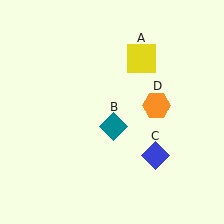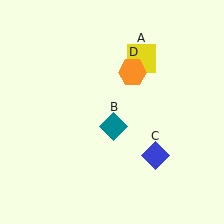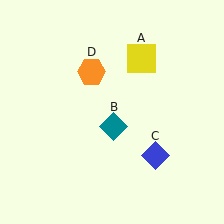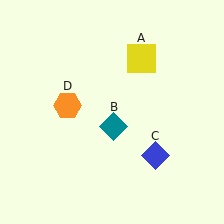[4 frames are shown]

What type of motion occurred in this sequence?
The orange hexagon (object D) rotated counterclockwise around the center of the scene.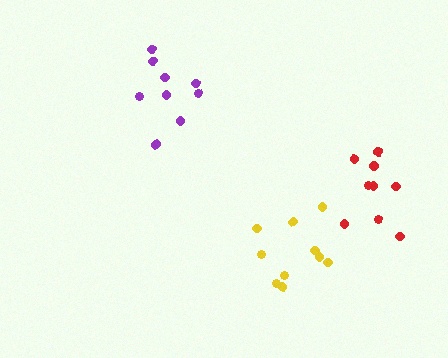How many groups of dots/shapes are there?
There are 3 groups.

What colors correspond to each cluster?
The clusters are colored: purple, yellow, red.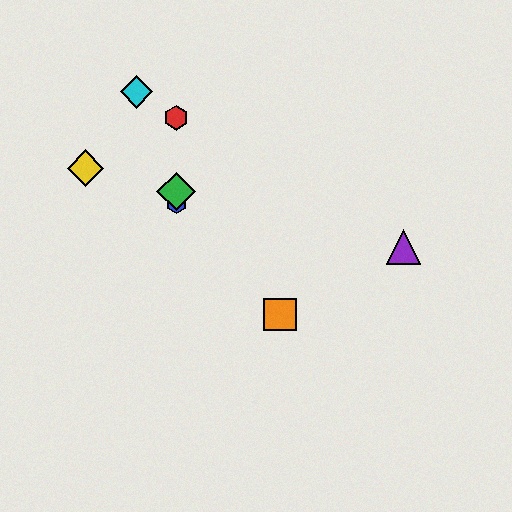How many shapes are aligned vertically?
3 shapes (the red hexagon, the blue hexagon, the green diamond) are aligned vertically.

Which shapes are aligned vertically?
The red hexagon, the blue hexagon, the green diamond are aligned vertically.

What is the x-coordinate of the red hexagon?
The red hexagon is at x≈176.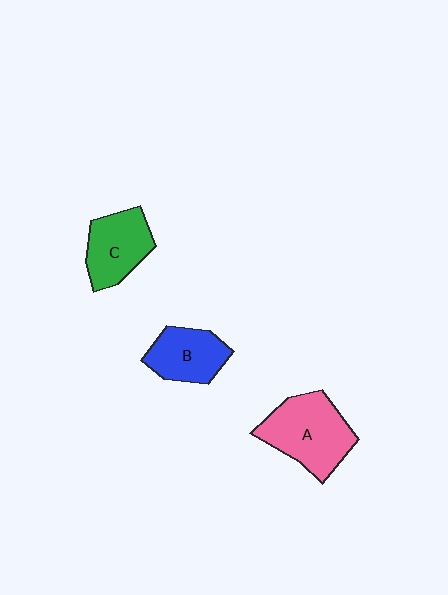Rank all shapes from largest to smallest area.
From largest to smallest: A (pink), C (green), B (blue).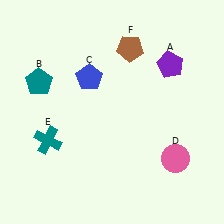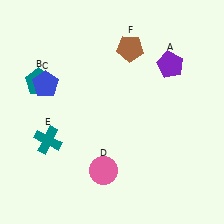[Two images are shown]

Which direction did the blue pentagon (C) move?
The blue pentagon (C) moved left.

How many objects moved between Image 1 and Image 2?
2 objects moved between the two images.